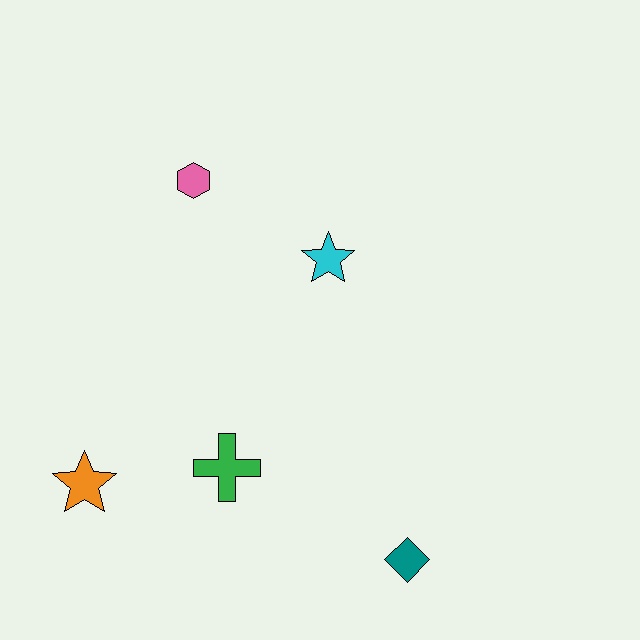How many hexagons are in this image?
There is 1 hexagon.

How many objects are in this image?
There are 5 objects.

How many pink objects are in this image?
There is 1 pink object.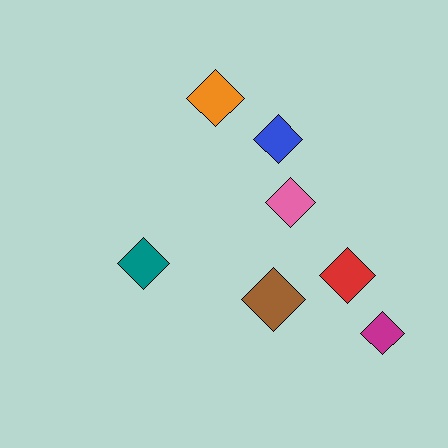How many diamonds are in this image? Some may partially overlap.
There are 7 diamonds.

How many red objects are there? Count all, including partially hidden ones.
There is 1 red object.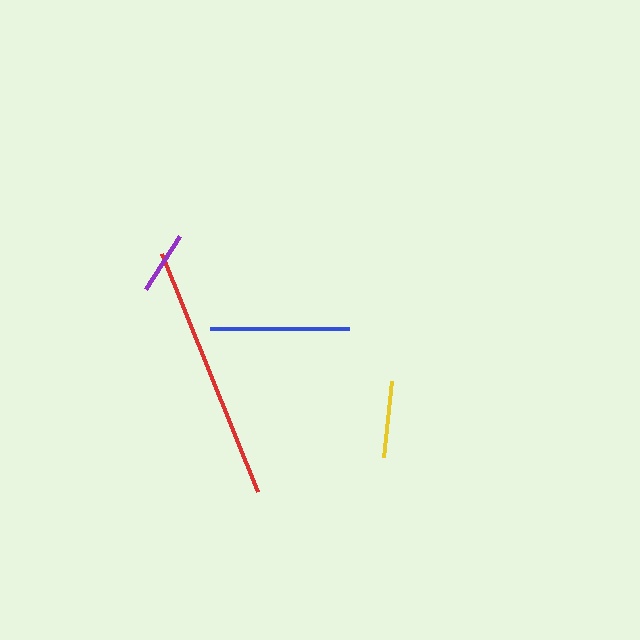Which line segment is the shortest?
The purple line is the shortest at approximately 63 pixels.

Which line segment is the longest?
The red line is the longest at approximately 257 pixels.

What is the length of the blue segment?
The blue segment is approximately 139 pixels long.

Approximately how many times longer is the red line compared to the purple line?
The red line is approximately 4.1 times the length of the purple line.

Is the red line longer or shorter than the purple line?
The red line is longer than the purple line.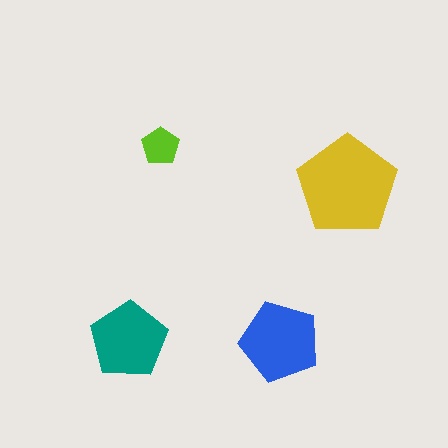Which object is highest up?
The lime pentagon is topmost.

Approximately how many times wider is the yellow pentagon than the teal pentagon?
About 1.5 times wider.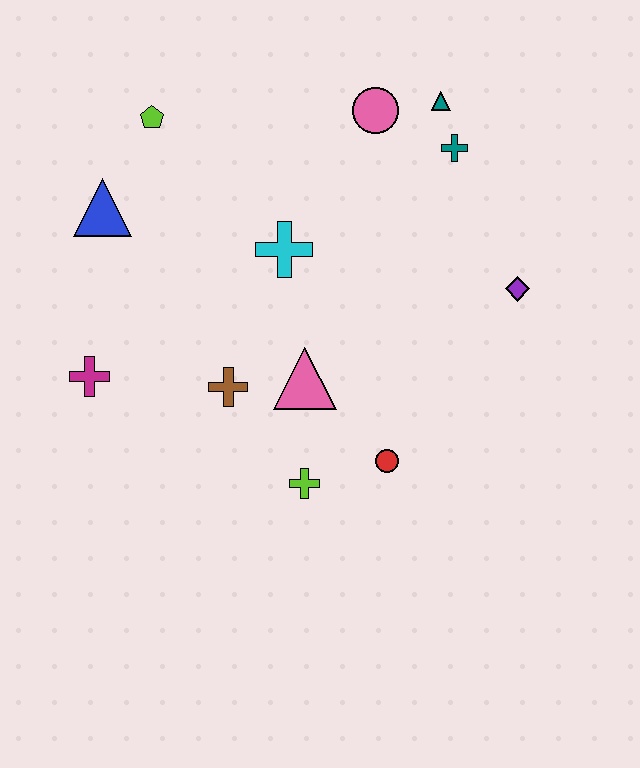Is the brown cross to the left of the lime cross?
Yes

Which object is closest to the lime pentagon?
The blue triangle is closest to the lime pentagon.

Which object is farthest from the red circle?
The lime pentagon is farthest from the red circle.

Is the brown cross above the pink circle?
No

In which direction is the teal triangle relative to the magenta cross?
The teal triangle is to the right of the magenta cross.